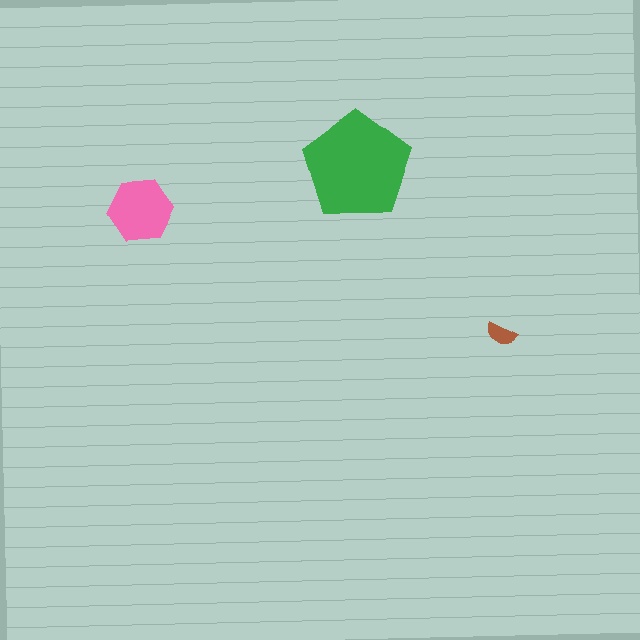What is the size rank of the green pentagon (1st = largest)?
1st.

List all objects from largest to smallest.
The green pentagon, the pink hexagon, the brown semicircle.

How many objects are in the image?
There are 3 objects in the image.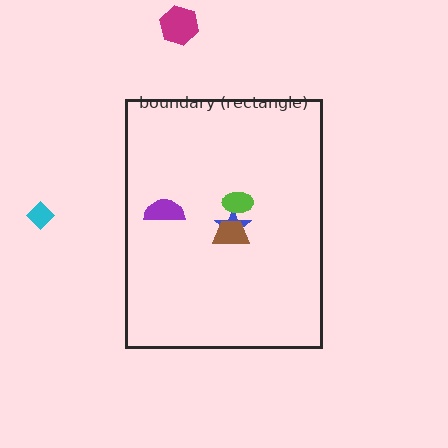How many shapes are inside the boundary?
4 inside, 2 outside.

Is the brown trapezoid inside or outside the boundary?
Inside.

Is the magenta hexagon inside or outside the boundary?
Outside.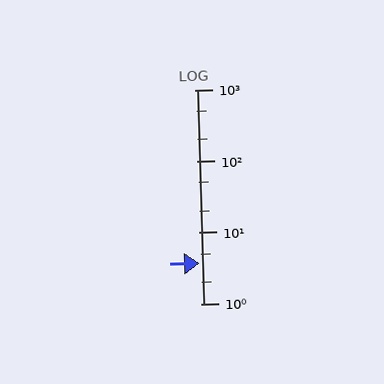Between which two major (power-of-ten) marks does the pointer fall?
The pointer is between 1 and 10.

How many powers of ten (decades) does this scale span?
The scale spans 3 decades, from 1 to 1000.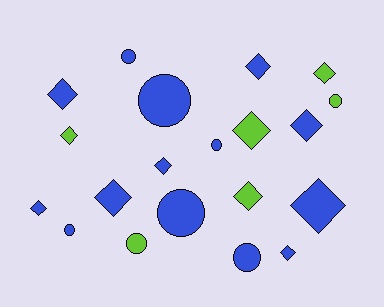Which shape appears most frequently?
Diamond, with 12 objects.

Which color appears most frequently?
Blue, with 14 objects.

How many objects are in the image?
There are 20 objects.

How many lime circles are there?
There are 2 lime circles.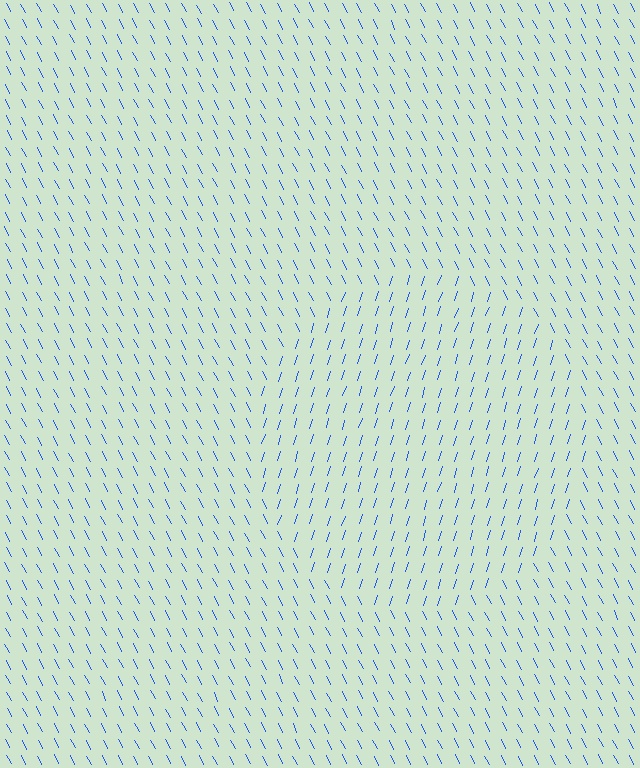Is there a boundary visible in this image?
Yes, there is a texture boundary formed by a change in line orientation.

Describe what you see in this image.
The image is filled with small blue line segments. A circle region in the image has lines oriented differently from the surrounding lines, creating a visible texture boundary.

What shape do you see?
I see a circle.